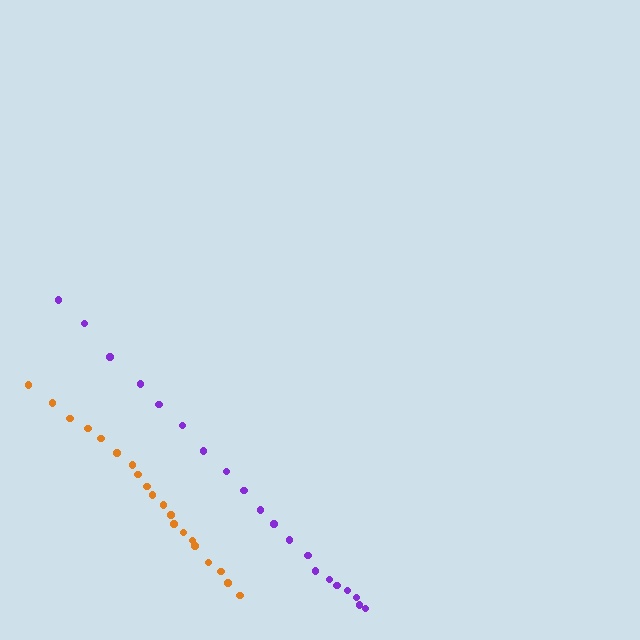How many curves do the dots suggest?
There are 2 distinct paths.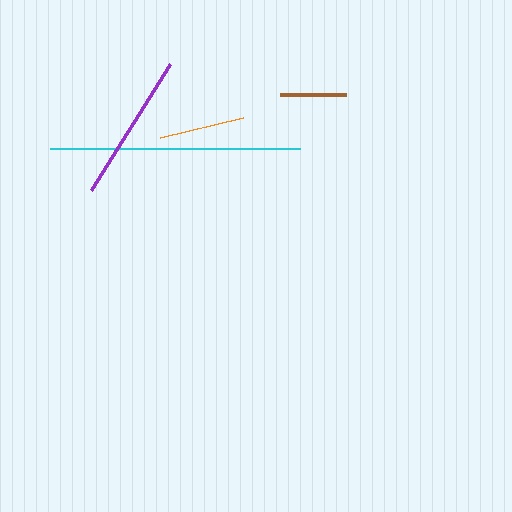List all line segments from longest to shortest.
From longest to shortest: cyan, purple, orange, brown.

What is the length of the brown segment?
The brown segment is approximately 67 pixels long.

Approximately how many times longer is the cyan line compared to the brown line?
The cyan line is approximately 3.7 times the length of the brown line.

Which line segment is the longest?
The cyan line is the longest at approximately 250 pixels.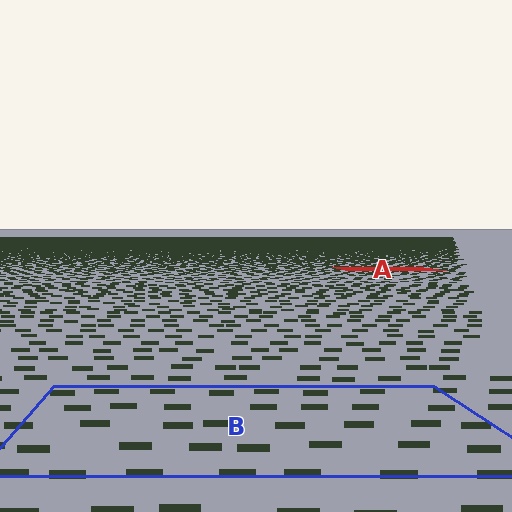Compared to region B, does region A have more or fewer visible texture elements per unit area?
Region A has more texture elements per unit area — they are packed more densely because it is farther away.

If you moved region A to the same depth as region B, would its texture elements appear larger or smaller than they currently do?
They would appear larger. At a closer depth, the same texture elements are projected at a bigger on-screen size.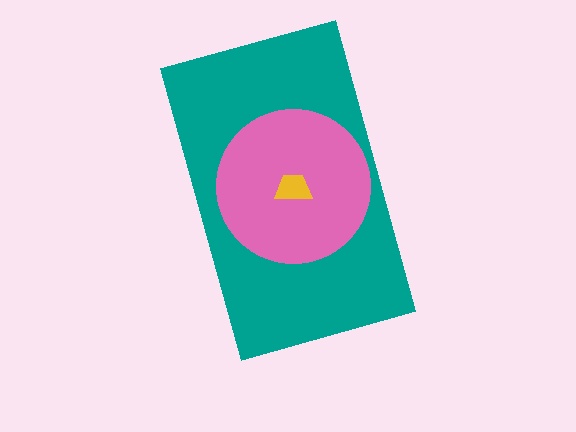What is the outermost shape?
The teal rectangle.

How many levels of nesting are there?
3.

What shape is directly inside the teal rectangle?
The pink circle.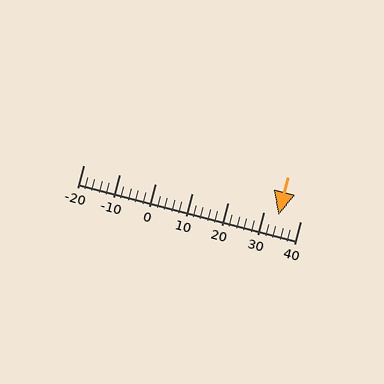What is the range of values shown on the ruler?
The ruler shows values from -20 to 40.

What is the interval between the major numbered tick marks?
The major tick marks are spaced 10 units apart.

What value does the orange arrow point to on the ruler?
The orange arrow points to approximately 34.